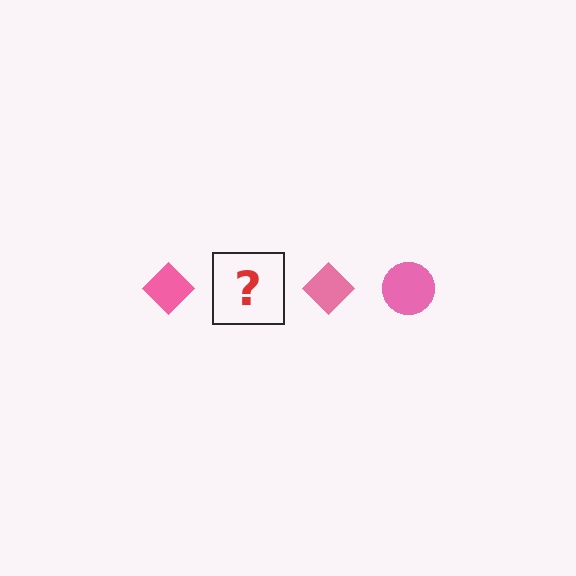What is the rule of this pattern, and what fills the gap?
The rule is that the pattern cycles through diamond, circle shapes in pink. The gap should be filled with a pink circle.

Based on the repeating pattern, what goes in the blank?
The blank should be a pink circle.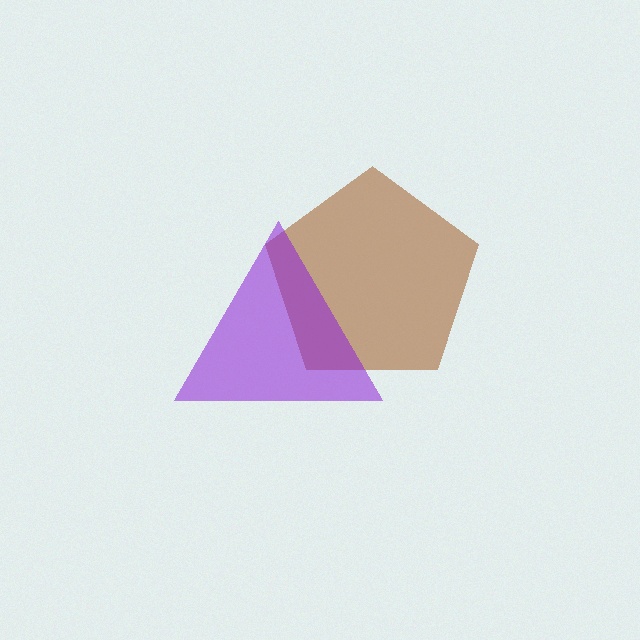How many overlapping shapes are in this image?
There are 2 overlapping shapes in the image.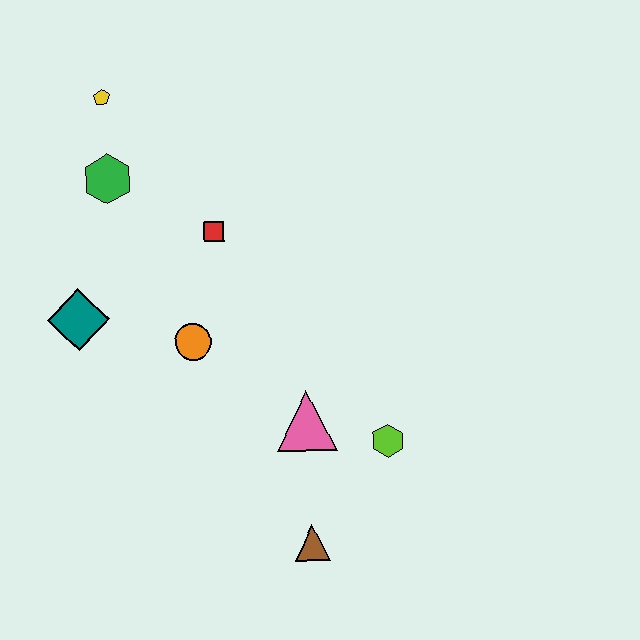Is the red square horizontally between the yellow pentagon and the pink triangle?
Yes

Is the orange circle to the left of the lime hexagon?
Yes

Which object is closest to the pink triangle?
The lime hexagon is closest to the pink triangle.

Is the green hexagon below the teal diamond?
No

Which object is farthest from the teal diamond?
The lime hexagon is farthest from the teal diamond.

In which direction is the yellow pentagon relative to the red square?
The yellow pentagon is above the red square.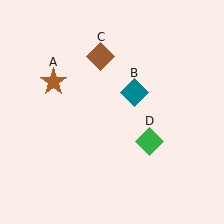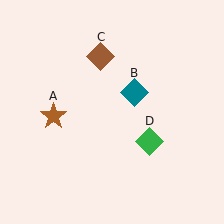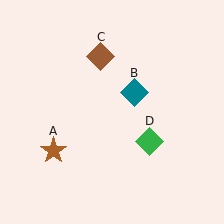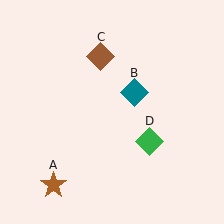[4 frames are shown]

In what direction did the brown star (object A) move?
The brown star (object A) moved down.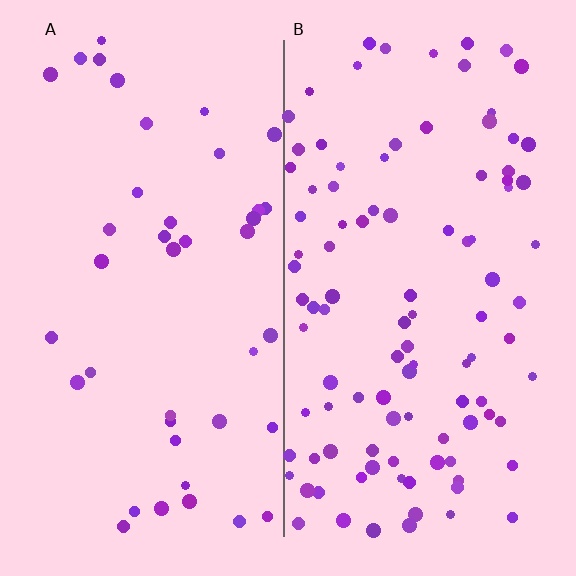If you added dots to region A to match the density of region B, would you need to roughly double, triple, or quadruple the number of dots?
Approximately triple.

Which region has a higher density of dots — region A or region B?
B (the right).